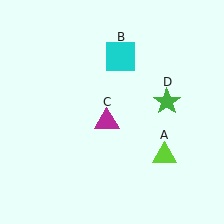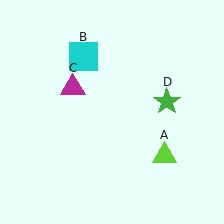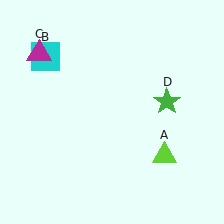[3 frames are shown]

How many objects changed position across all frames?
2 objects changed position: cyan square (object B), magenta triangle (object C).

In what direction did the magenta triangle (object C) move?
The magenta triangle (object C) moved up and to the left.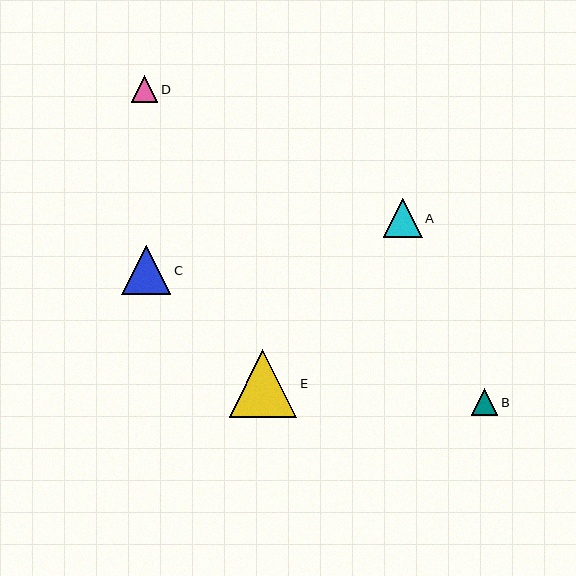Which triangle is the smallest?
Triangle B is the smallest with a size of approximately 26 pixels.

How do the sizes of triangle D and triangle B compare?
Triangle D and triangle B are approximately the same size.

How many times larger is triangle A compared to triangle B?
Triangle A is approximately 1.5 times the size of triangle B.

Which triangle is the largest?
Triangle E is the largest with a size of approximately 68 pixels.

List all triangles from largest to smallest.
From largest to smallest: E, C, A, D, B.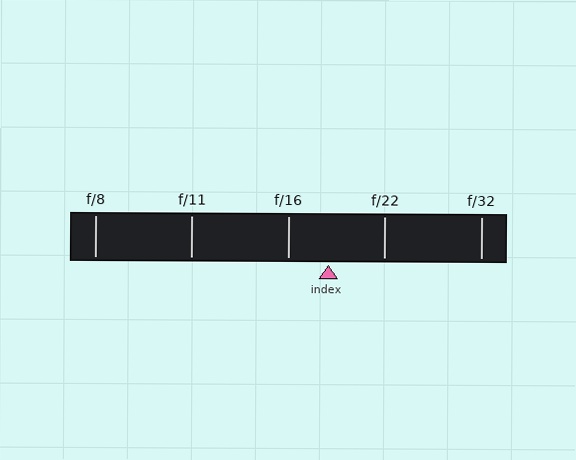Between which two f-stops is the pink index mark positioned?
The index mark is between f/16 and f/22.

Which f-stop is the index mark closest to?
The index mark is closest to f/16.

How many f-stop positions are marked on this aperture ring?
There are 5 f-stop positions marked.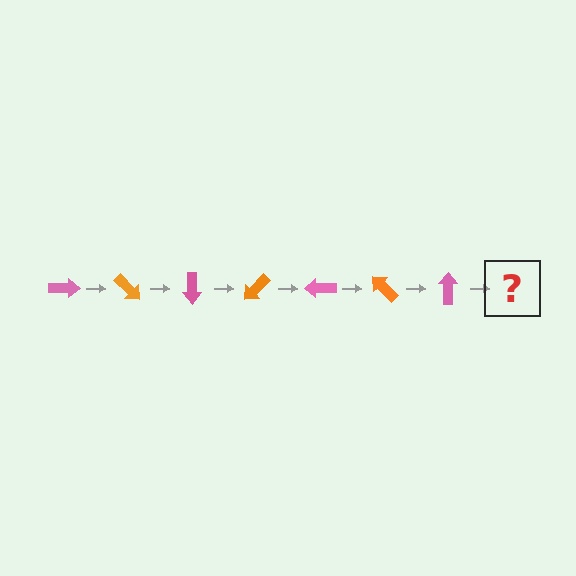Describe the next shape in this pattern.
It should be an orange arrow, rotated 315 degrees from the start.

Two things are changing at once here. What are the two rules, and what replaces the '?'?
The two rules are that it rotates 45 degrees each step and the color cycles through pink and orange. The '?' should be an orange arrow, rotated 315 degrees from the start.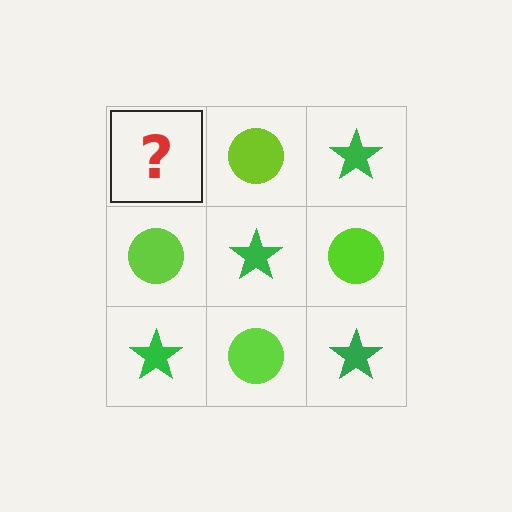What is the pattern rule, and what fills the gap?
The rule is that it alternates green star and lime circle in a checkerboard pattern. The gap should be filled with a green star.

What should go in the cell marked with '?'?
The missing cell should contain a green star.